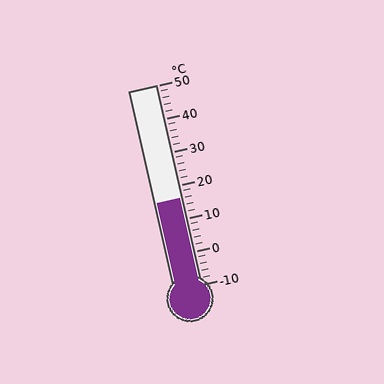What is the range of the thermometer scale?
The thermometer scale ranges from -10°C to 50°C.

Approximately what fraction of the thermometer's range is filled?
The thermometer is filled to approximately 45% of its range.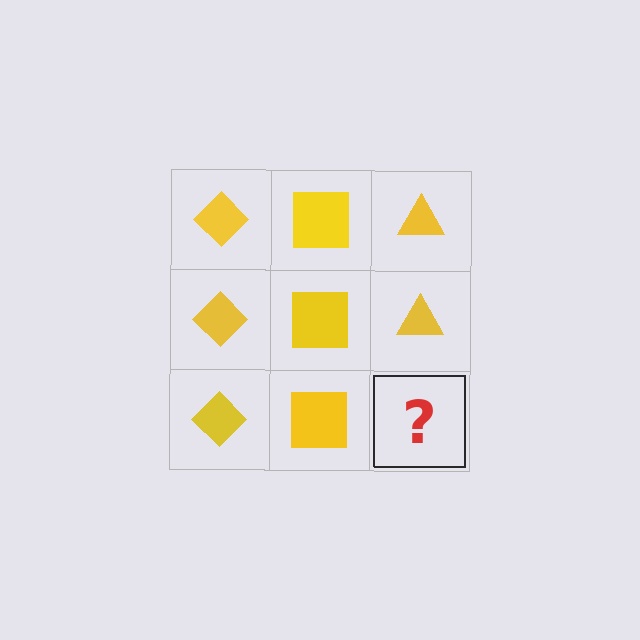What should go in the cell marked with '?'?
The missing cell should contain a yellow triangle.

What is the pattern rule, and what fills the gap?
The rule is that each column has a consistent shape. The gap should be filled with a yellow triangle.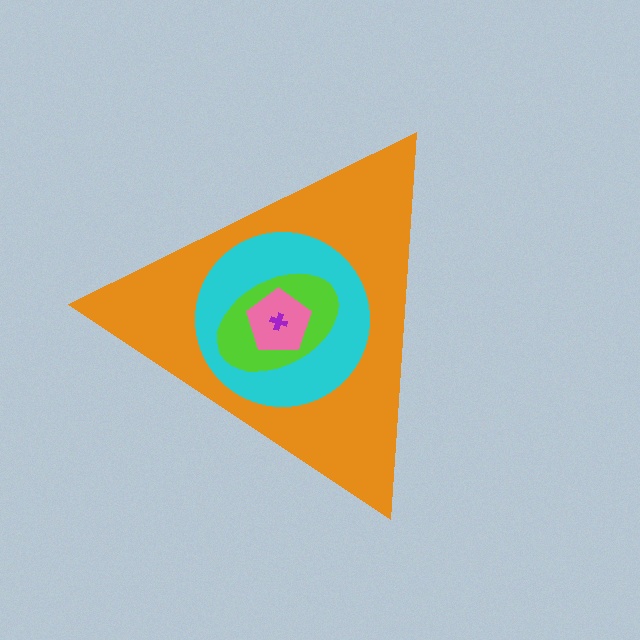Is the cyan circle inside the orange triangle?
Yes.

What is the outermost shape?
The orange triangle.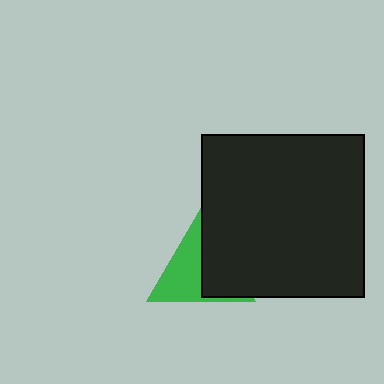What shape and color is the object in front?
The object in front is a black square.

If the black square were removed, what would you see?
You would see the complete green triangle.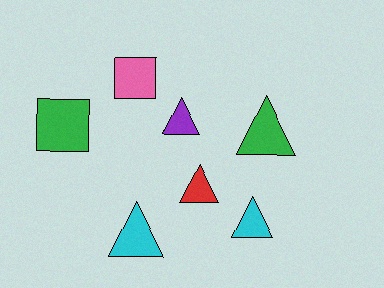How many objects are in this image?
There are 7 objects.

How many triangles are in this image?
There are 5 triangles.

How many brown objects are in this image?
There are no brown objects.